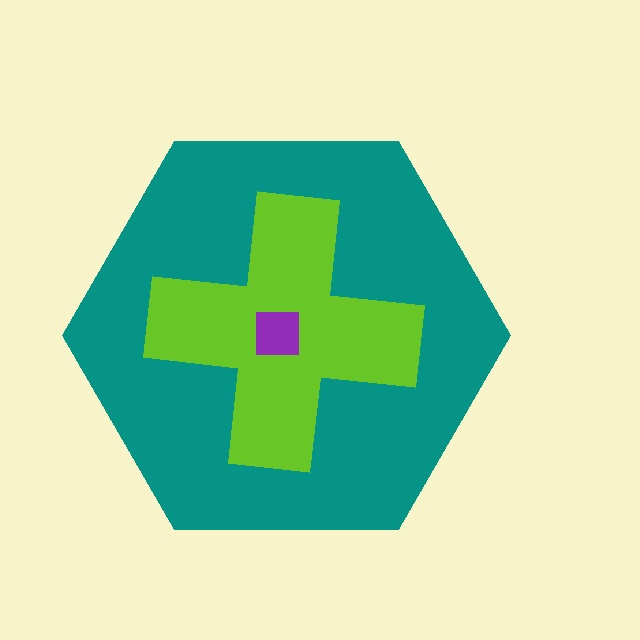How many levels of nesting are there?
3.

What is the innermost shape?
The purple square.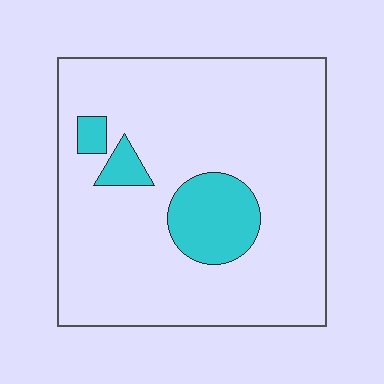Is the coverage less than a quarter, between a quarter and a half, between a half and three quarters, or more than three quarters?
Less than a quarter.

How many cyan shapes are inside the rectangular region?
3.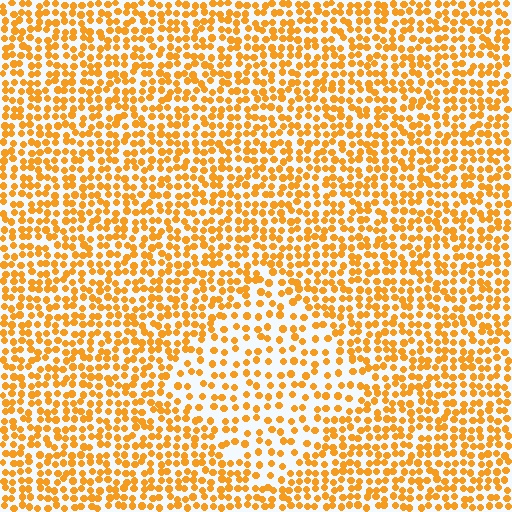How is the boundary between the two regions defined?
The boundary is defined by a change in element density (approximately 1.8x ratio). All elements are the same color, size, and shape.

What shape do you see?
I see a diamond.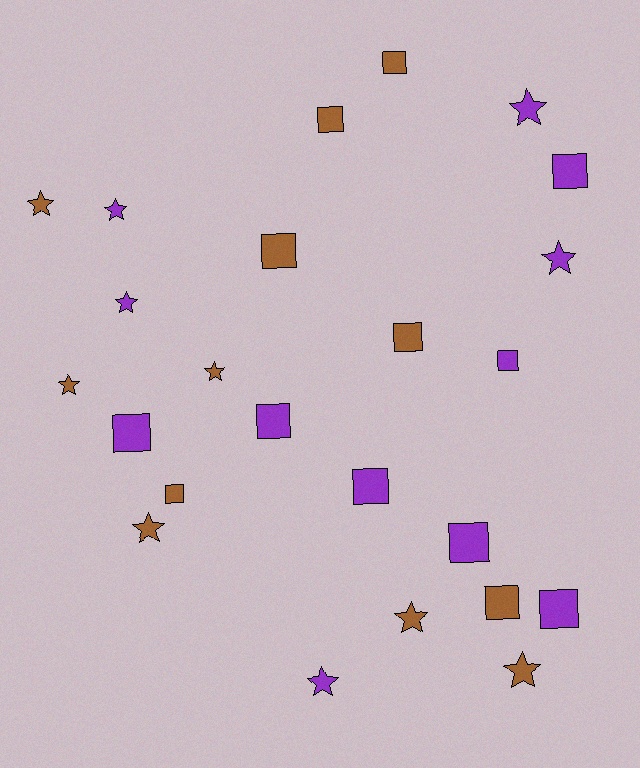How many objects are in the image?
There are 24 objects.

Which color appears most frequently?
Brown, with 12 objects.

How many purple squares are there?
There are 7 purple squares.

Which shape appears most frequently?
Square, with 13 objects.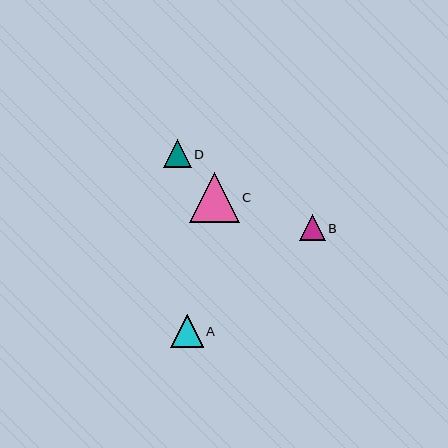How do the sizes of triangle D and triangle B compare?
Triangle D and triangle B are approximately the same size.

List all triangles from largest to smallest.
From largest to smallest: C, A, D, B.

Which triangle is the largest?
Triangle C is the largest with a size of approximately 50 pixels.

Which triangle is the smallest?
Triangle B is the smallest with a size of approximately 26 pixels.